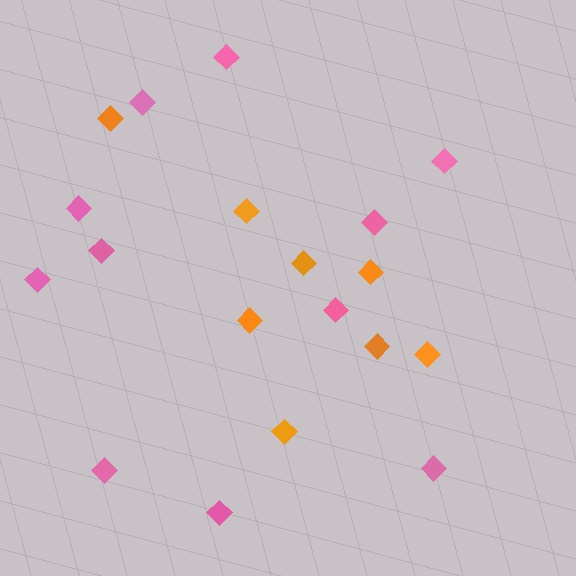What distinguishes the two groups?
There are 2 groups: one group of orange diamonds (8) and one group of pink diamonds (11).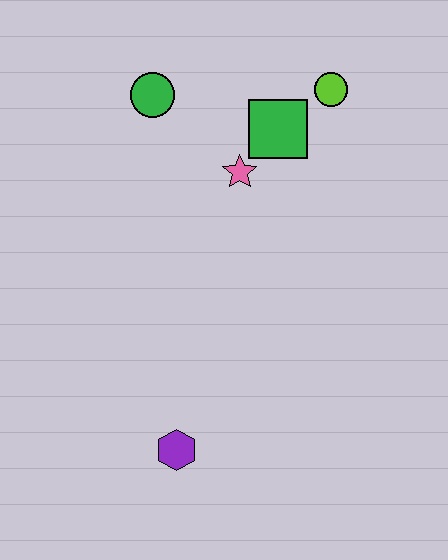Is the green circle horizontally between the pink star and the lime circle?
No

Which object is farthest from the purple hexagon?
The lime circle is farthest from the purple hexagon.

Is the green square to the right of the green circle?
Yes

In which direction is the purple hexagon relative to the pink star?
The purple hexagon is below the pink star.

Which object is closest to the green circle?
The pink star is closest to the green circle.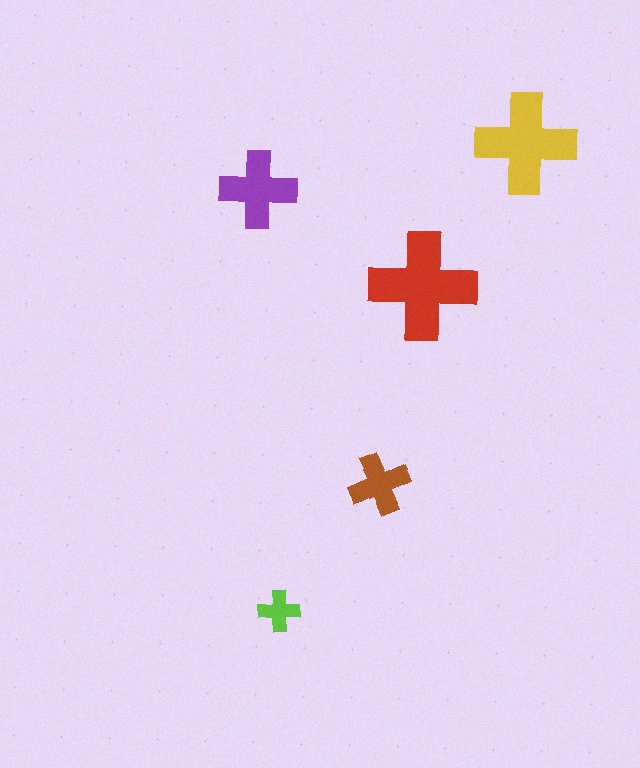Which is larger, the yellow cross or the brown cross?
The yellow one.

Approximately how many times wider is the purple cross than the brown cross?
About 1.5 times wider.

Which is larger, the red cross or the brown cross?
The red one.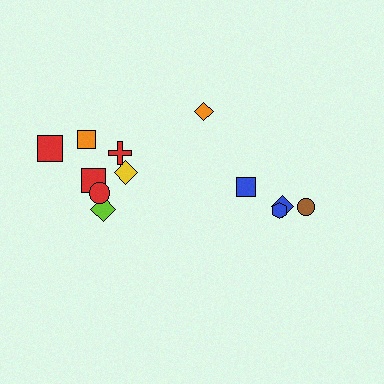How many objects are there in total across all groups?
There are 12 objects.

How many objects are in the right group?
There are 5 objects.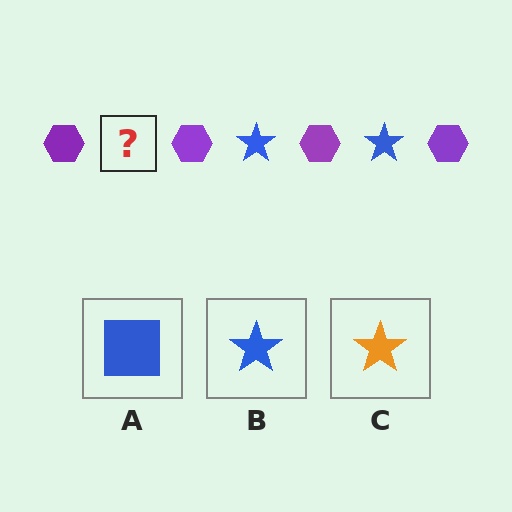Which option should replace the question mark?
Option B.